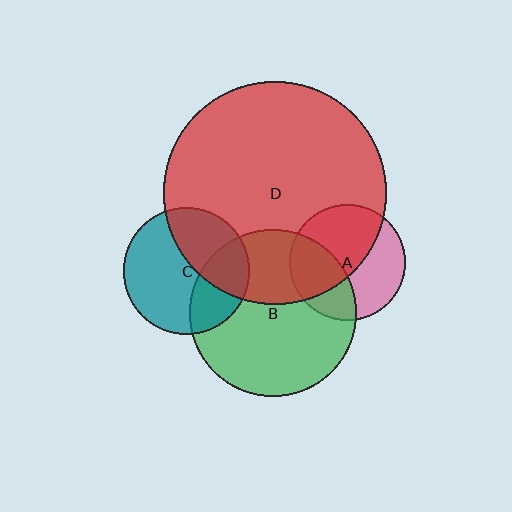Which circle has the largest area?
Circle D (red).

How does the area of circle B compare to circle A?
Approximately 2.1 times.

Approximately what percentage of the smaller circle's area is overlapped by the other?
Approximately 30%.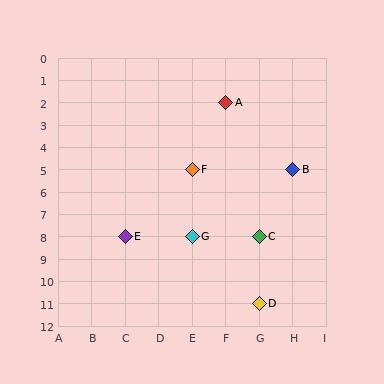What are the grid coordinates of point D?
Point D is at grid coordinates (G, 11).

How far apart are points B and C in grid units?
Points B and C are 1 column and 3 rows apart (about 3.2 grid units diagonally).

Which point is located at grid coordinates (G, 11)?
Point D is at (G, 11).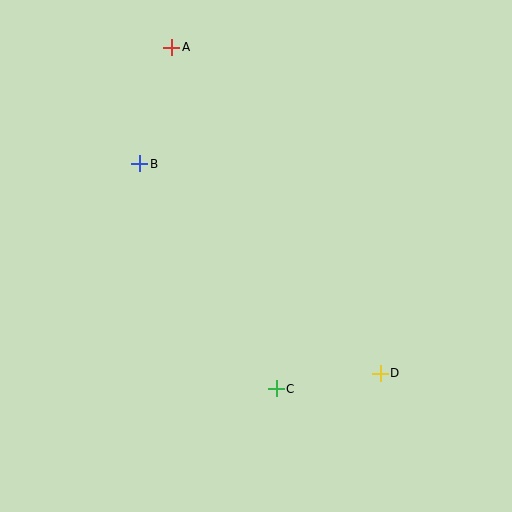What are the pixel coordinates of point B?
Point B is at (140, 164).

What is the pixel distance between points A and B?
The distance between A and B is 121 pixels.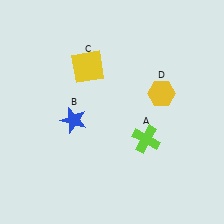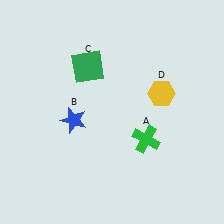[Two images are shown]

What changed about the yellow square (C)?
In Image 1, C is yellow. In Image 2, it changed to green.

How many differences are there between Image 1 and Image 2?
There are 2 differences between the two images.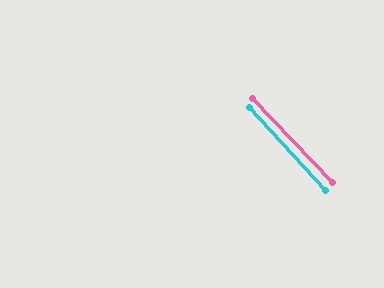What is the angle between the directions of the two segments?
Approximately 1 degree.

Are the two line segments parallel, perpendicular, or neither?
Parallel — their directions differ by only 0.8°.